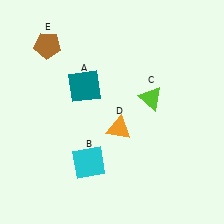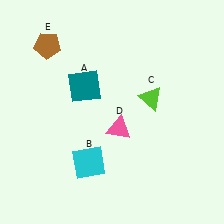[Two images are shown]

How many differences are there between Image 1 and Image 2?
There is 1 difference between the two images.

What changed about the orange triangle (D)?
In Image 1, D is orange. In Image 2, it changed to pink.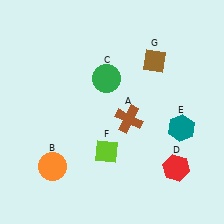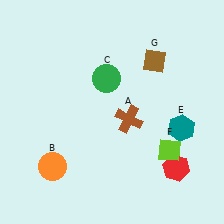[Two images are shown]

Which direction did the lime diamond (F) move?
The lime diamond (F) moved right.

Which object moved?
The lime diamond (F) moved right.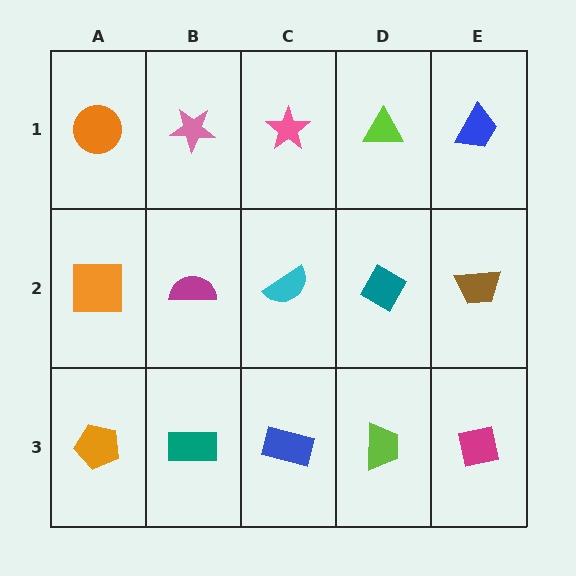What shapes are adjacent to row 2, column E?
A blue trapezoid (row 1, column E), a magenta square (row 3, column E), a teal diamond (row 2, column D).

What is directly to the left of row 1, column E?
A lime triangle.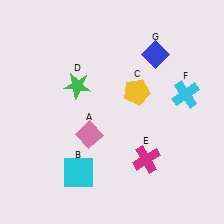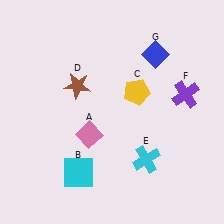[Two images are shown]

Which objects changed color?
D changed from green to brown. E changed from magenta to cyan. F changed from cyan to purple.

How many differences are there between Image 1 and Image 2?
There are 3 differences between the two images.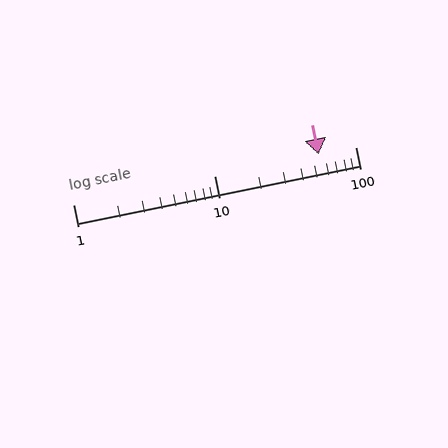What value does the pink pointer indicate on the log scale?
The pointer indicates approximately 55.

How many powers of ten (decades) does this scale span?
The scale spans 2 decades, from 1 to 100.